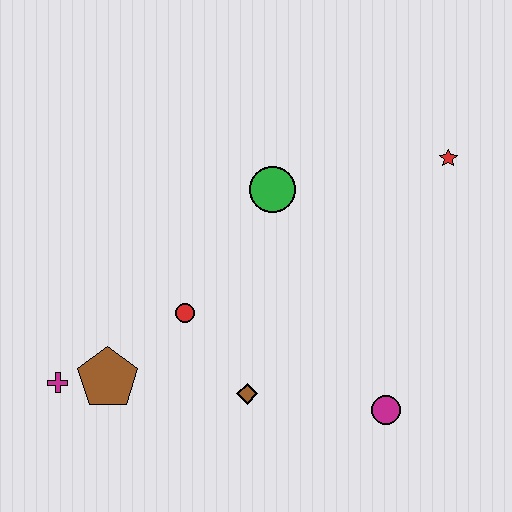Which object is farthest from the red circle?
The red star is farthest from the red circle.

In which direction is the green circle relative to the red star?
The green circle is to the left of the red star.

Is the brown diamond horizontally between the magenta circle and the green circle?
No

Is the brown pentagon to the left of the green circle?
Yes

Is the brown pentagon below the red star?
Yes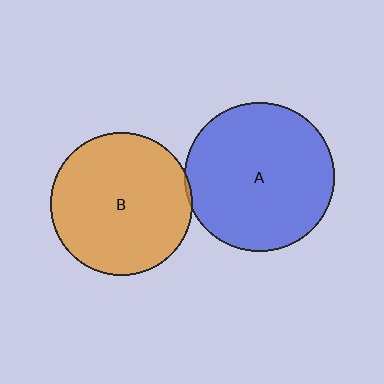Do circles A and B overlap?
Yes.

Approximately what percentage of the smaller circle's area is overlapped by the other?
Approximately 5%.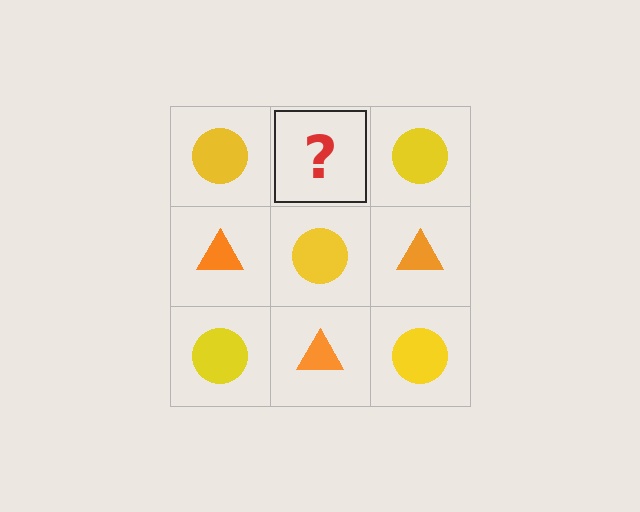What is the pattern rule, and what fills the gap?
The rule is that it alternates yellow circle and orange triangle in a checkerboard pattern. The gap should be filled with an orange triangle.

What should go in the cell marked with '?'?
The missing cell should contain an orange triangle.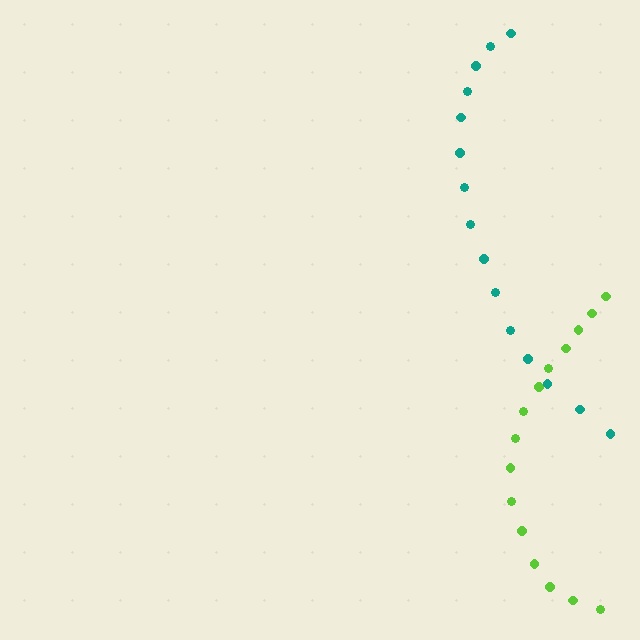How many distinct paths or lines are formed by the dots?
There are 2 distinct paths.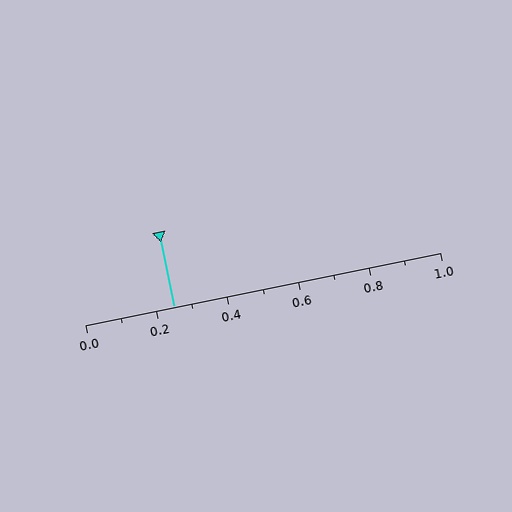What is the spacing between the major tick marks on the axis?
The major ticks are spaced 0.2 apart.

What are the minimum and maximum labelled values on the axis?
The axis runs from 0.0 to 1.0.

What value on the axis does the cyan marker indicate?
The marker indicates approximately 0.25.